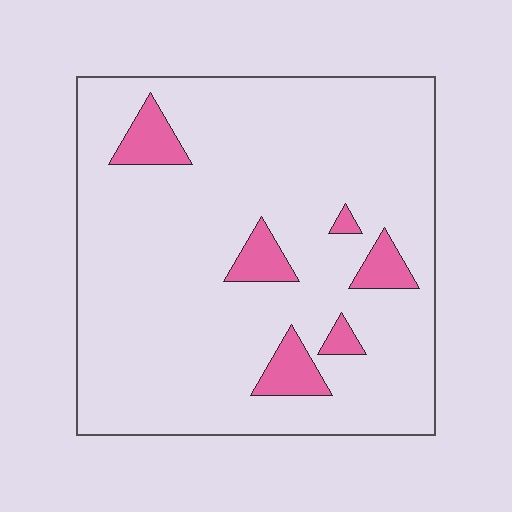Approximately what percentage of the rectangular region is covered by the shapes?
Approximately 10%.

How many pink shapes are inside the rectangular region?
6.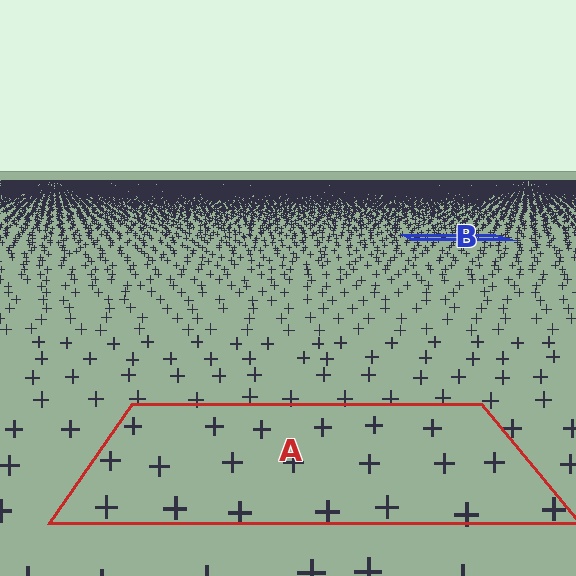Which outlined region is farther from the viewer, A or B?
Region B is farther from the viewer — the texture elements inside it appear smaller and more densely packed.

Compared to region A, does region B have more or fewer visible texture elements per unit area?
Region B has more texture elements per unit area — they are packed more densely because it is farther away.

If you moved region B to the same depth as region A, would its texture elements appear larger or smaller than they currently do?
They would appear larger. At a closer depth, the same texture elements are projected at a bigger on-screen size.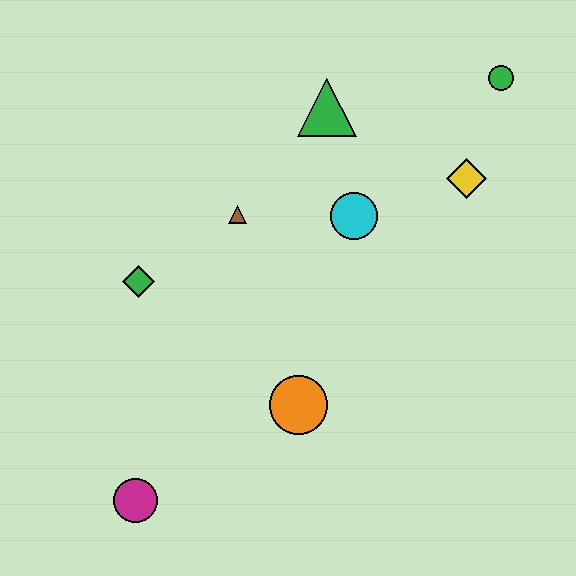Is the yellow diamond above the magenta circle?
Yes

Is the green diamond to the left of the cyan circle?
Yes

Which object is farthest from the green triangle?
The magenta circle is farthest from the green triangle.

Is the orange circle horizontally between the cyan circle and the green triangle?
No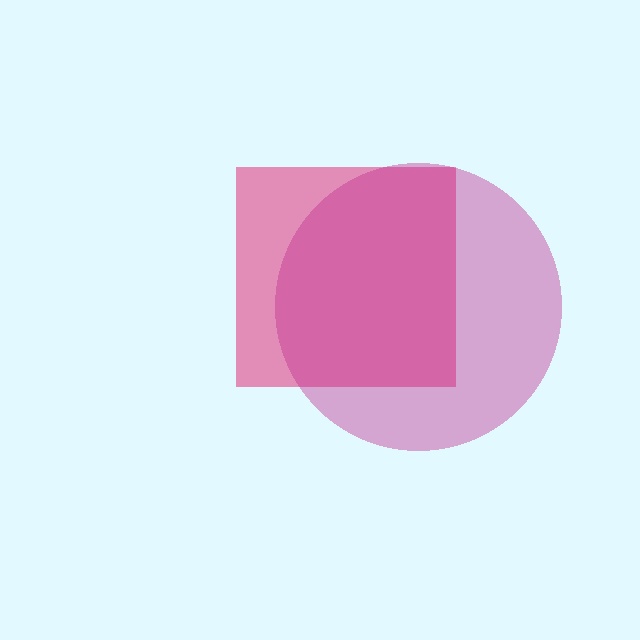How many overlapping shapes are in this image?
There are 2 overlapping shapes in the image.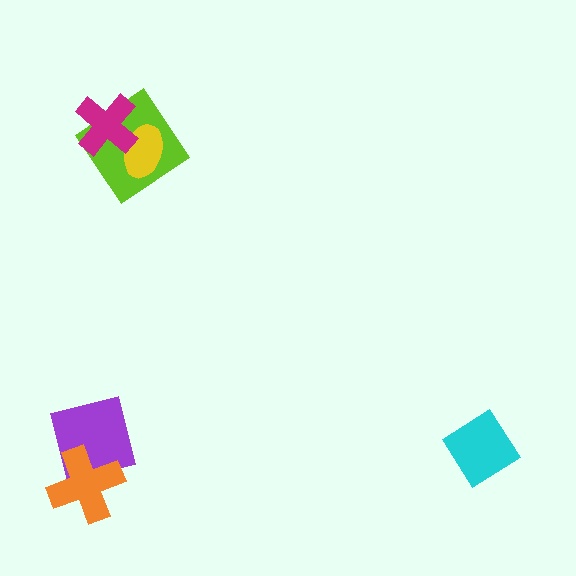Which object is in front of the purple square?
The orange cross is in front of the purple square.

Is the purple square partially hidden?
Yes, it is partially covered by another shape.